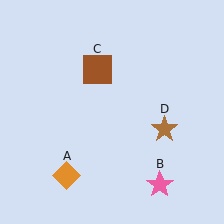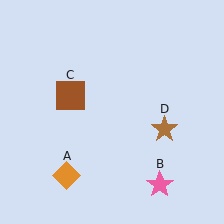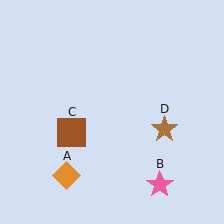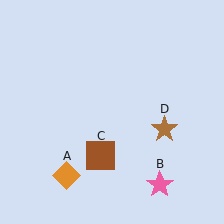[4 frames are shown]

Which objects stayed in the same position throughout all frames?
Orange diamond (object A) and pink star (object B) and brown star (object D) remained stationary.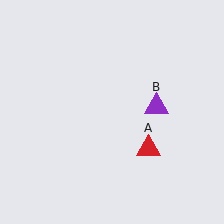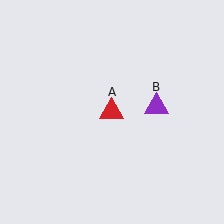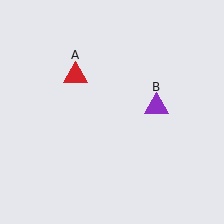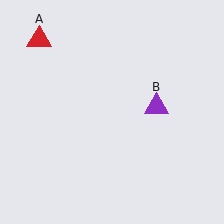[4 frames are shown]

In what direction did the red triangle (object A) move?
The red triangle (object A) moved up and to the left.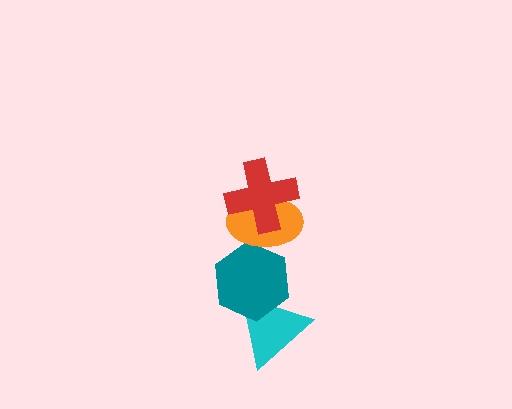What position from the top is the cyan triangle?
The cyan triangle is 4th from the top.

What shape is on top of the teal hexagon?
The orange ellipse is on top of the teal hexagon.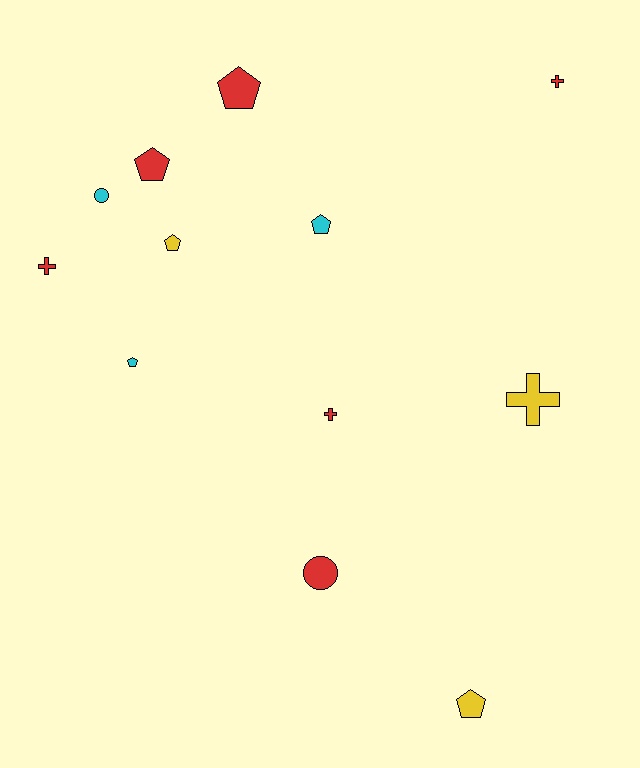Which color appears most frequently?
Red, with 6 objects.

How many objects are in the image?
There are 12 objects.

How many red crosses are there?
There are 3 red crosses.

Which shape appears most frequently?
Pentagon, with 6 objects.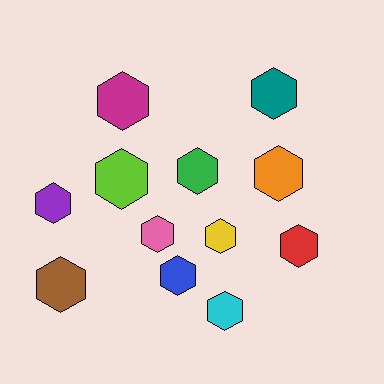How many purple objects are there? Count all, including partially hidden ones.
There is 1 purple object.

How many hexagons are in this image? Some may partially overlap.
There are 12 hexagons.